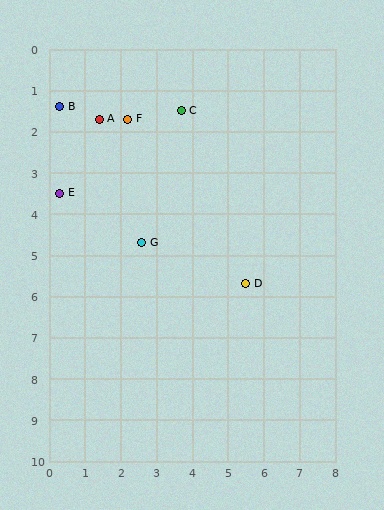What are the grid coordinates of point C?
Point C is at approximately (3.7, 1.5).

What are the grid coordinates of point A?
Point A is at approximately (1.4, 1.7).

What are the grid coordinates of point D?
Point D is at approximately (5.5, 5.7).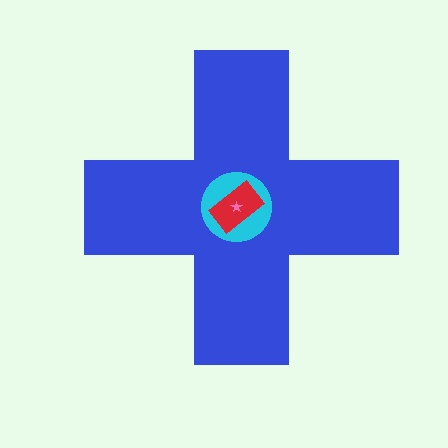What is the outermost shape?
The blue cross.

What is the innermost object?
The pink star.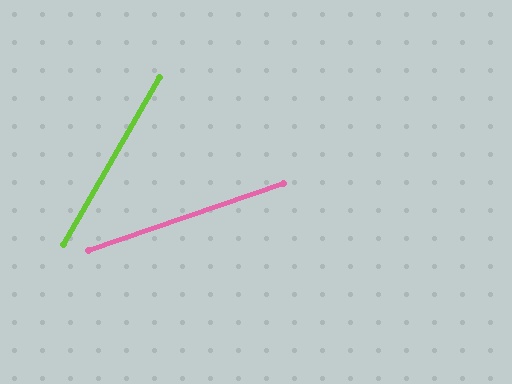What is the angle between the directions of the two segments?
Approximately 41 degrees.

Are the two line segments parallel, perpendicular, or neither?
Neither parallel nor perpendicular — they differ by about 41°.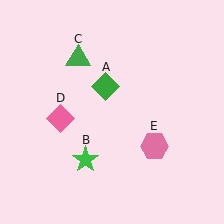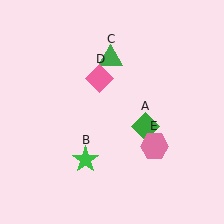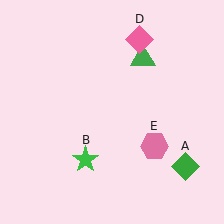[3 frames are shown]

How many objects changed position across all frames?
3 objects changed position: green diamond (object A), green triangle (object C), pink diamond (object D).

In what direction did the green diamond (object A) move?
The green diamond (object A) moved down and to the right.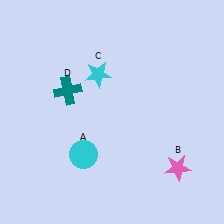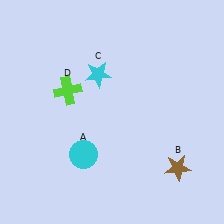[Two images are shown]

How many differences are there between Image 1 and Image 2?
There are 2 differences between the two images.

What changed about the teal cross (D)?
In Image 1, D is teal. In Image 2, it changed to lime.